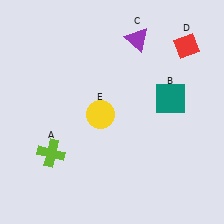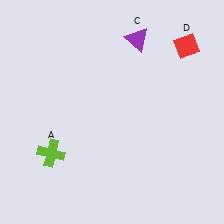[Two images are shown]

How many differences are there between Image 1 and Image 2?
There are 2 differences between the two images.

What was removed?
The teal square (B), the yellow circle (E) were removed in Image 2.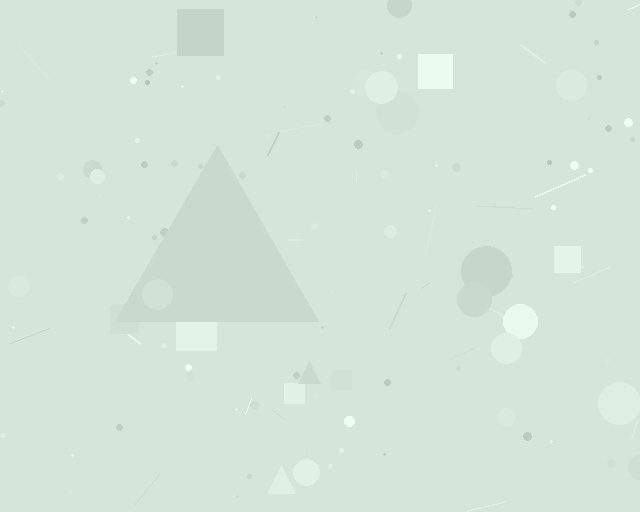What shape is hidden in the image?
A triangle is hidden in the image.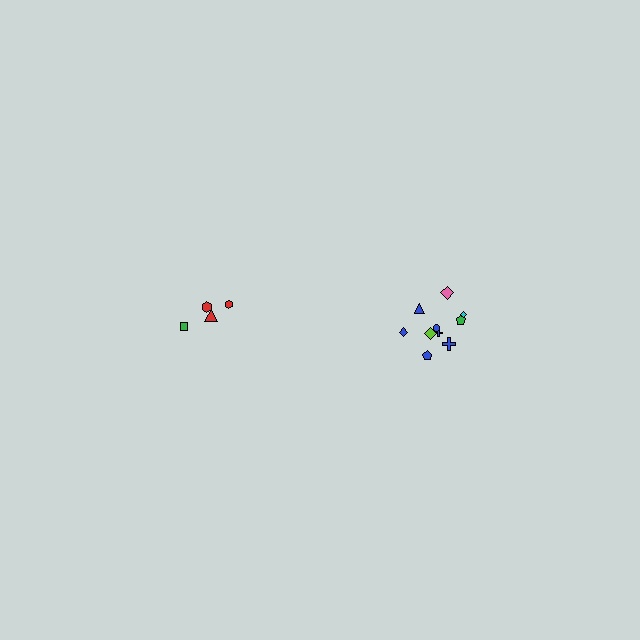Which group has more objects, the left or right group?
The right group.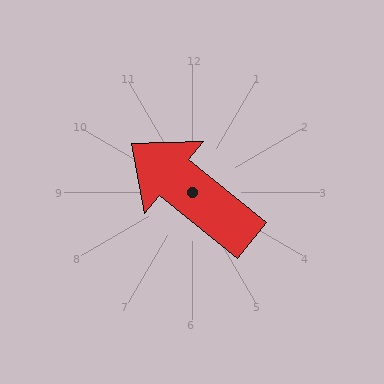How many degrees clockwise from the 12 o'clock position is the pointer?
Approximately 309 degrees.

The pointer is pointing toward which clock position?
Roughly 10 o'clock.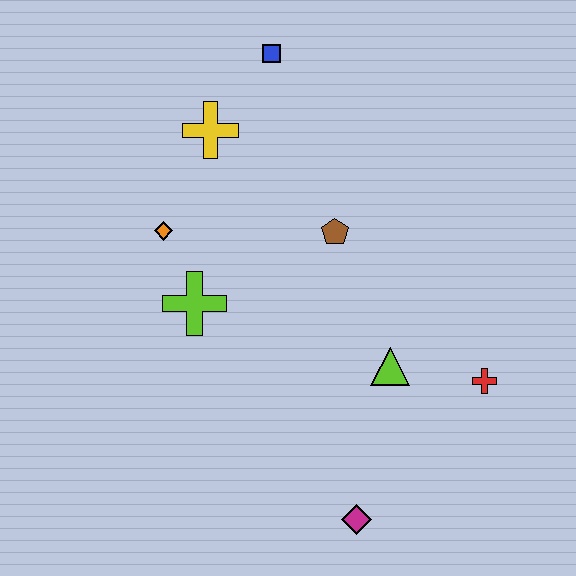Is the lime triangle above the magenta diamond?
Yes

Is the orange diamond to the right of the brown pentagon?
No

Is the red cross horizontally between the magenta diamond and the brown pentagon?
No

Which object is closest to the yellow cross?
The blue square is closest to the yellow cross.